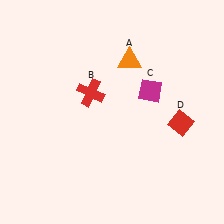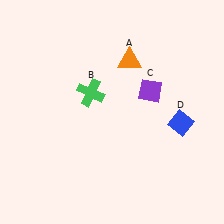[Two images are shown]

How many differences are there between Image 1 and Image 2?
There are 3 differences between the two images.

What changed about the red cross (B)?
In Image 1, B is red. In Image 2, it changed to green.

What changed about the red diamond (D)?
In Image 1, D is red. In Image 2, it changed to blue.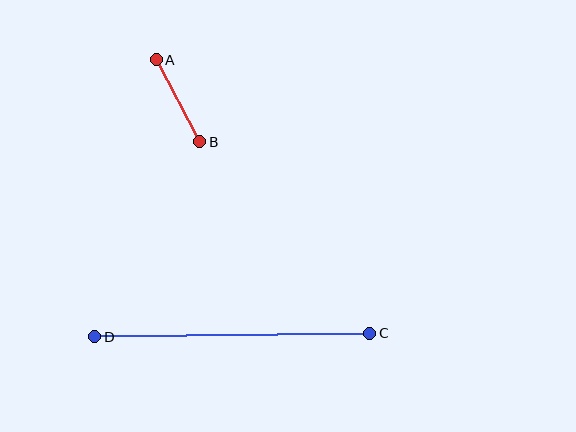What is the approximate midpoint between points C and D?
The midpoint is at approximately (232, 335) pixels.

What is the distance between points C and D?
The distance is approximately 275 pixels.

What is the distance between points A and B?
The distance is approximately 93 pixels.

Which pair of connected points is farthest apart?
Points C and D are farthest apart.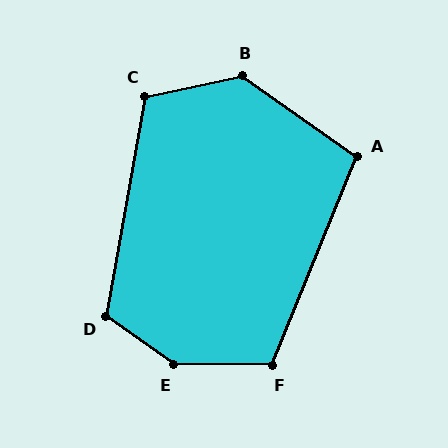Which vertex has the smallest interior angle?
A, at approximately 103 degrees.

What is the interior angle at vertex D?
Approximately 116 degrees (obtuse).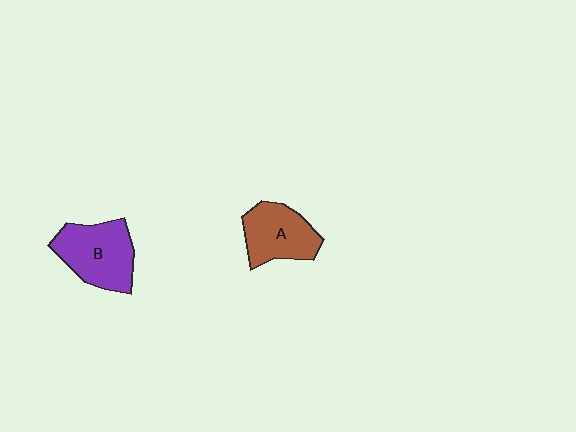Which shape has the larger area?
Shape B (purple).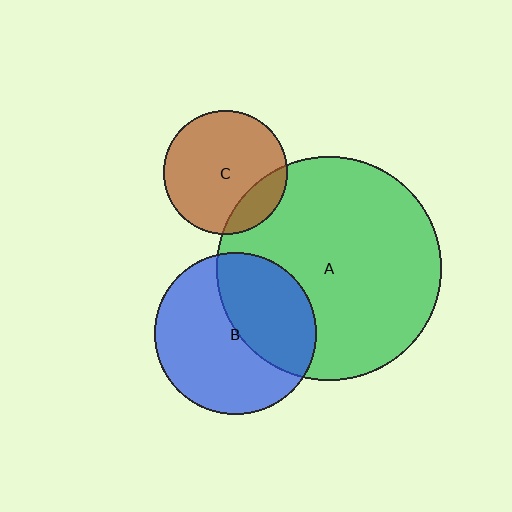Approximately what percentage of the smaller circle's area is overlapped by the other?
Approximately 40%.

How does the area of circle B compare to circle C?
Approximately 1.7 times.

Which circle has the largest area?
Circle A (green).